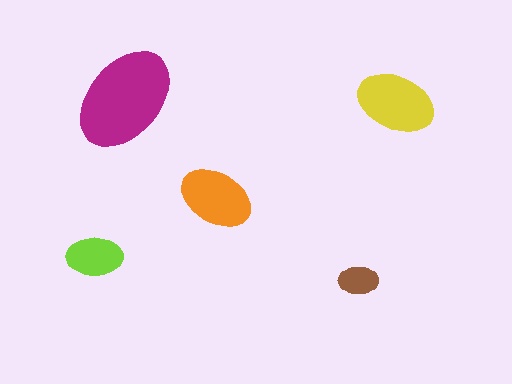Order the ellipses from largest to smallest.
the magenta one, the yellow one, the orange one, the lime one, the brown one.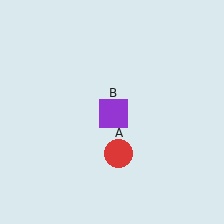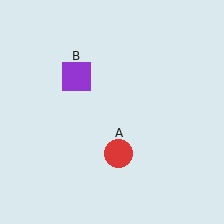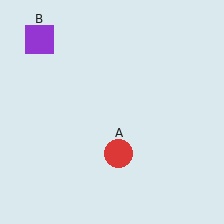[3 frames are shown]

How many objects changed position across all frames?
1 object changed position: purple square (object B).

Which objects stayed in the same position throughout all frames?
Red circle (object A) remained stationary.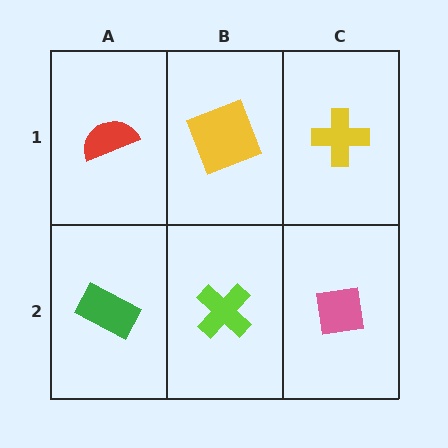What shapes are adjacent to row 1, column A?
A green rectangle (row 2, column A), a yellow square (row 1, column B).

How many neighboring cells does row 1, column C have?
2.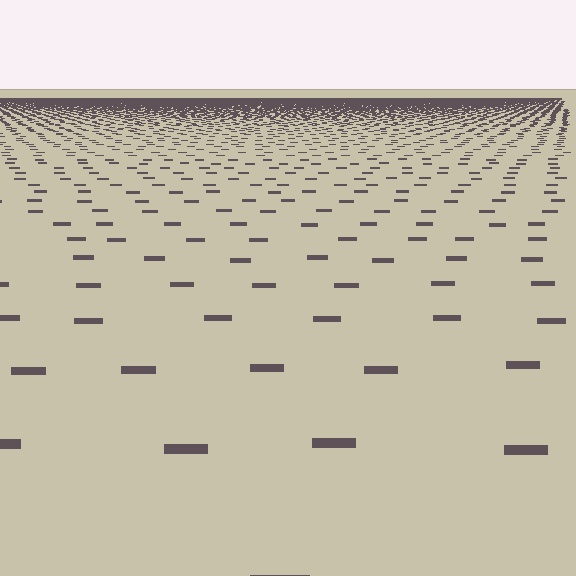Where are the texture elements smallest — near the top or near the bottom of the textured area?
Near the top.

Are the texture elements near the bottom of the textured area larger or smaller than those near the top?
Larger. Near the bottom, elements are closer to the viewer and appear at a bigger on-screen size.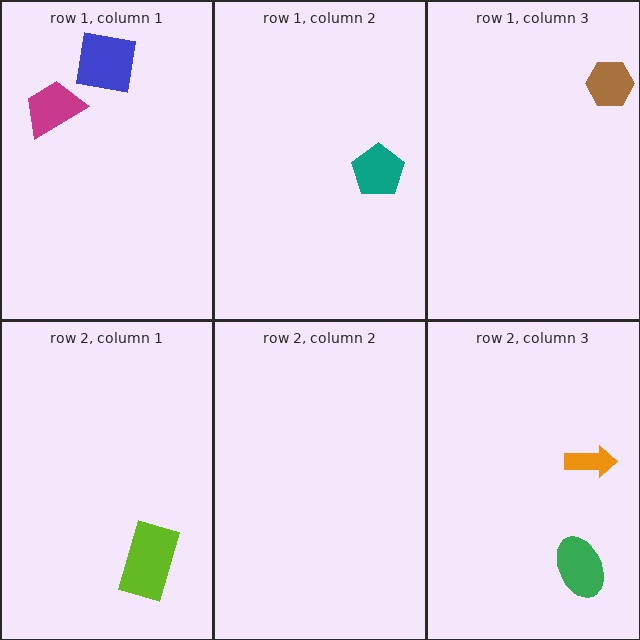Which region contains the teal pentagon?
The row 1, column 2 region.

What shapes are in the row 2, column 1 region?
The lime rectangle.